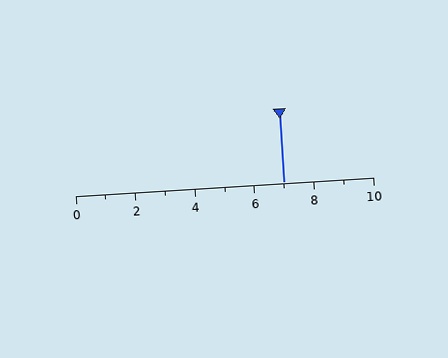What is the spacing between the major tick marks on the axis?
The major ticks are spaced 2 apart.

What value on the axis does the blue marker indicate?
The marker indicates approximately 7.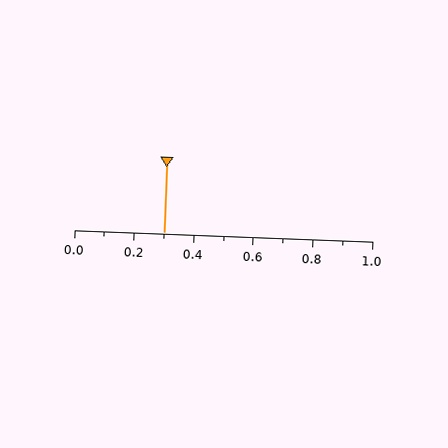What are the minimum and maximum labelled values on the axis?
The axis runs from 0.0 to 1.0.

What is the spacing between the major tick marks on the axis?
The major ticks are spaced 0.2 apart.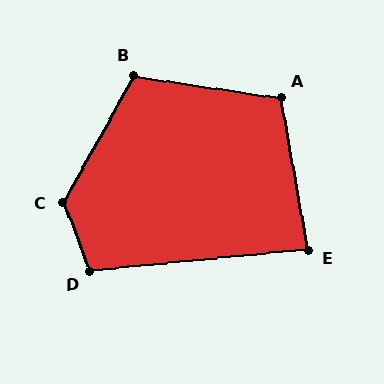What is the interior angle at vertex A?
Approximately 108 degrees (obtuse).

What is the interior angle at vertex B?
Approximately 111 degrees (obtuse).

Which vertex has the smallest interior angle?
E, at approximately 86 degrees.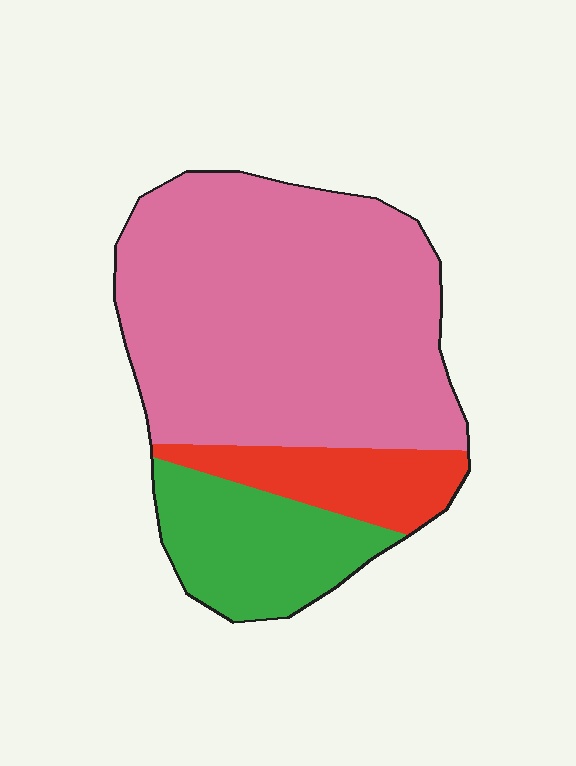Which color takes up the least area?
Red, at roughly 15%.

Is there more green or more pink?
Pink.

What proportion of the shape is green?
Green covers 20% of the shape.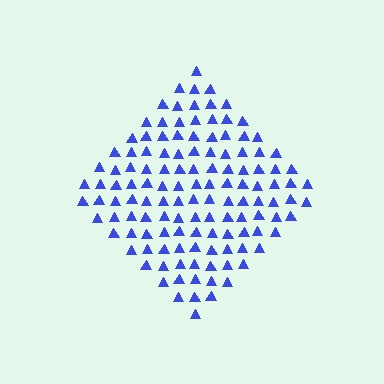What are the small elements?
The small elements are triangles.